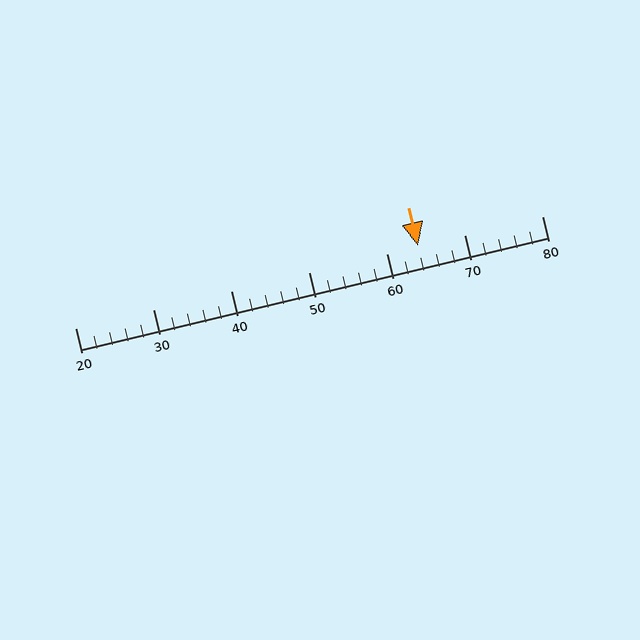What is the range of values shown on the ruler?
The ruler shows values from 20 to 80.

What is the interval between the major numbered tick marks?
The major tick marks are spaced 10 units apart.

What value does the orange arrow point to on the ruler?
The orange arrow points to approximately 64.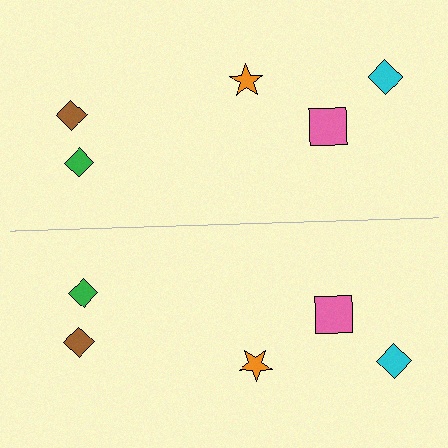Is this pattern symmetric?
Yes, this pattern has bilateral (reflection) symmetry.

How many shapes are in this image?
There are 10 shapes in this image.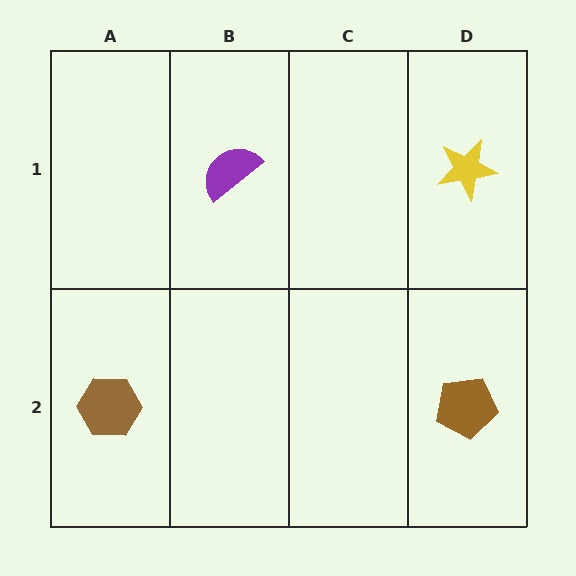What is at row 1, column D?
A yellow star.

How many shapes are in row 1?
2 shapes.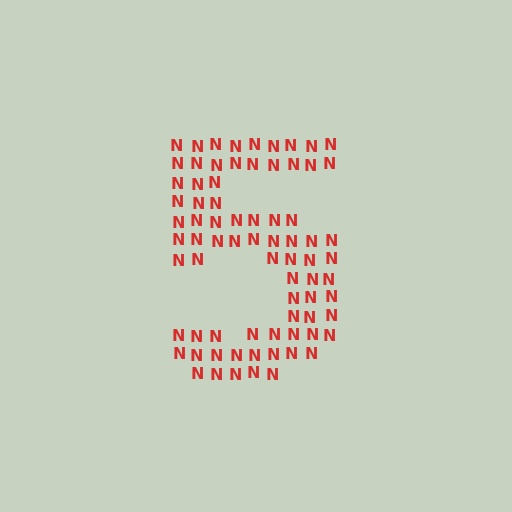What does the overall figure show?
The overall figure shows the digit 5.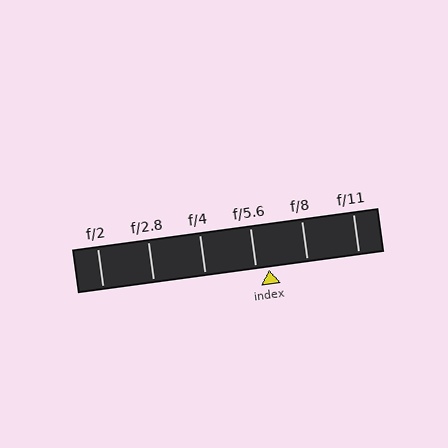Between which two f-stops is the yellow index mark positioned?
The index mark is between f/5.6 and f/8.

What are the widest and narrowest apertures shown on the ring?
The widest aperture shown is f/2 and the narrowest is f/11.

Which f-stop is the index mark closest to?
The index mark is closest to f/5.6.